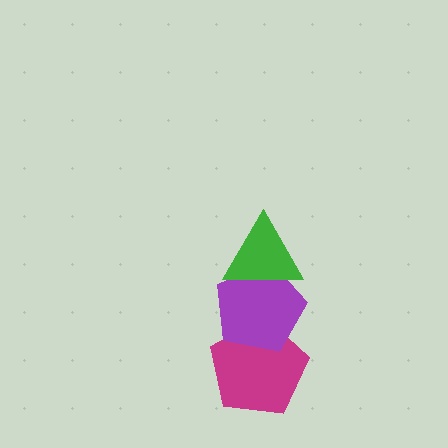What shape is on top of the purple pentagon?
The green triangle is on top of the purple pentagon.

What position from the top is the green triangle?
The green triangle is 1st from the top.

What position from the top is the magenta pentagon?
The magenta pentagon is 3rd from the top.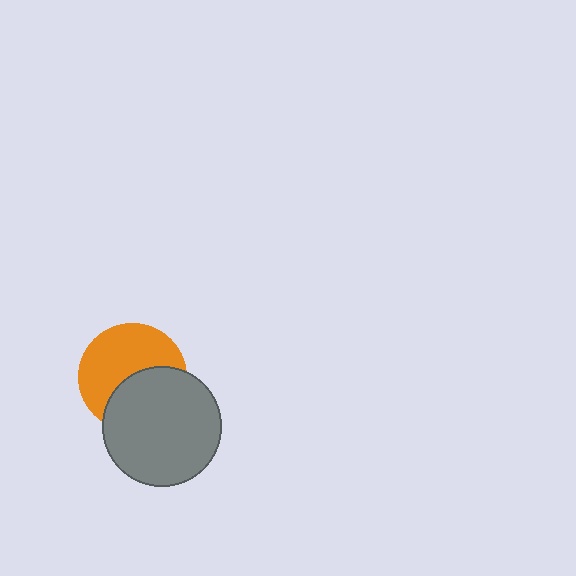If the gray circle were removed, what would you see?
You would see the complete orange circle.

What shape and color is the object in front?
The object in front is a gray circle.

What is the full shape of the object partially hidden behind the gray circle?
The partially hidden object is an orange circle.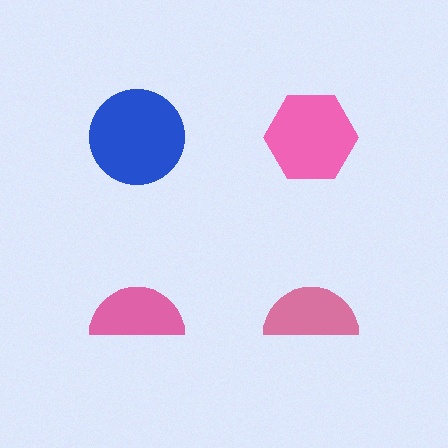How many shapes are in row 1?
2 shapes.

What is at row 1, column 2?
A pink hexagon.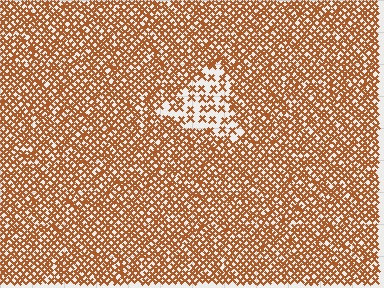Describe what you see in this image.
The image contains small brown elements arranged at two different densities. A triangle-shaped region is visible where the elements are less densely packed than the surrounding area.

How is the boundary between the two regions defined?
The boundary is defined by a change in element density (approximately 2.4x ratio). All elements are the same color, size, and shape.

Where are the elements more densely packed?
The elements are more densely packed outside the triangle boundary.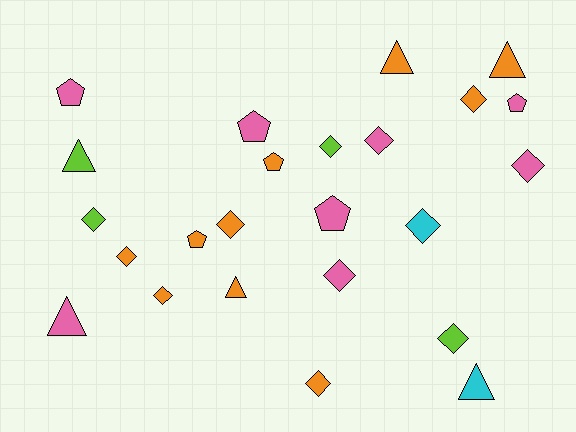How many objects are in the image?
There are 24 objects.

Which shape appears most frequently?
Diamond, with 12 objects.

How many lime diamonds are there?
There are 3 lime diamonds.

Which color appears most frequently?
Orange, with 10 objects.